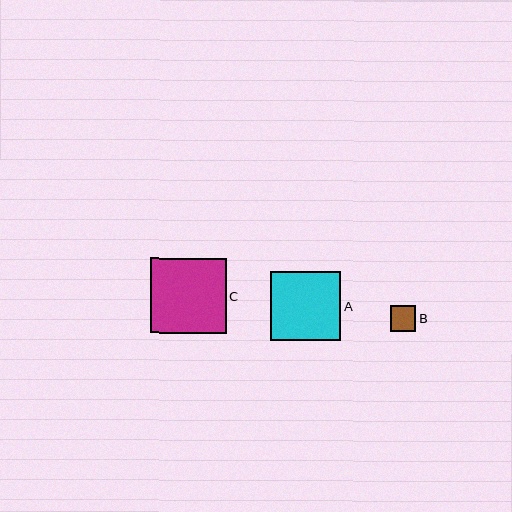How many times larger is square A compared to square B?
Square A is approximately 2.8 times the size of square B.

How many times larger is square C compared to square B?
Square C is approximately 3.0 times the size of square B.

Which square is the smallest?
Square B is the smallest with a size of approximately 25 pixels.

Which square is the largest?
Square C is the largest with a size of approximately 75 pixels.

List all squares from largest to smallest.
From largest to smallest: C, A, B.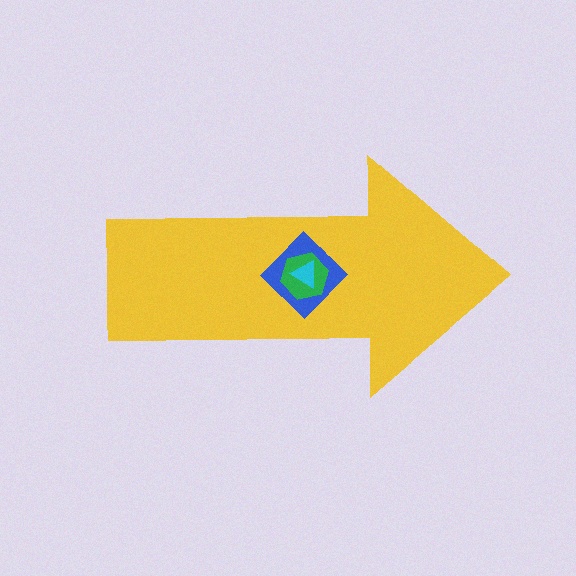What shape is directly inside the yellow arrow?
The blue diamond.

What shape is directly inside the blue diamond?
The green hexagon.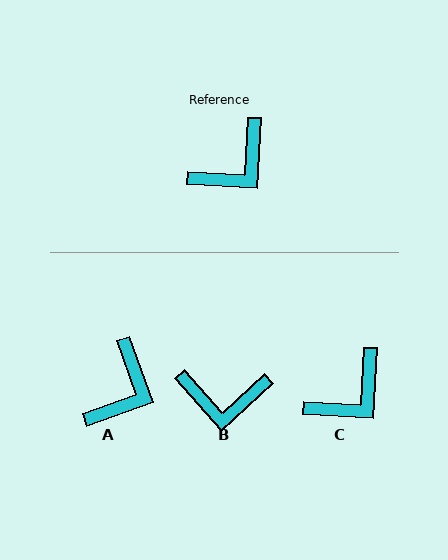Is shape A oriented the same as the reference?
No, it is off by about 22 degrees.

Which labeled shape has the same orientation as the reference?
C.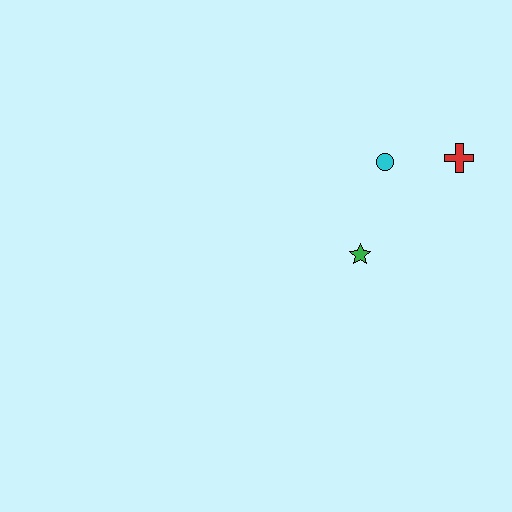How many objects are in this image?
There are 3 objects.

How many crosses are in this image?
There is 1 cross.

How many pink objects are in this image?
There are no pink objects.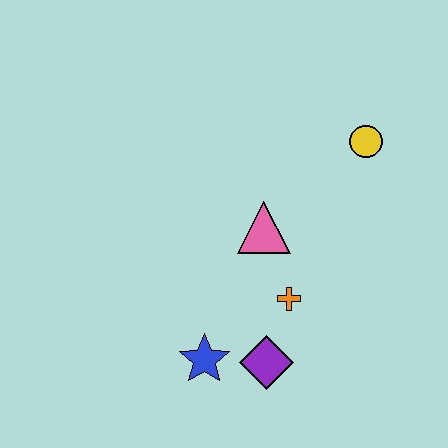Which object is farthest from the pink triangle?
The blue star is farthest from the pink triangle.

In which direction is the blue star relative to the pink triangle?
The blue star is below the pink triangle.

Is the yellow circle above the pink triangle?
Yes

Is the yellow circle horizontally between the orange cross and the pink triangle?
No